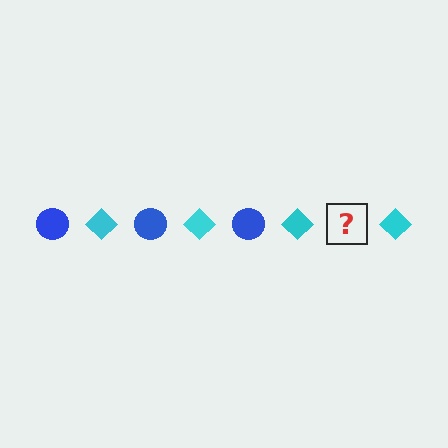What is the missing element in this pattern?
The missing element is a blue circle.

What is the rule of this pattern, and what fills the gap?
The rule is that the pattern alternates between blue circle and cyan diamond. The gap should be filled with a blue circle.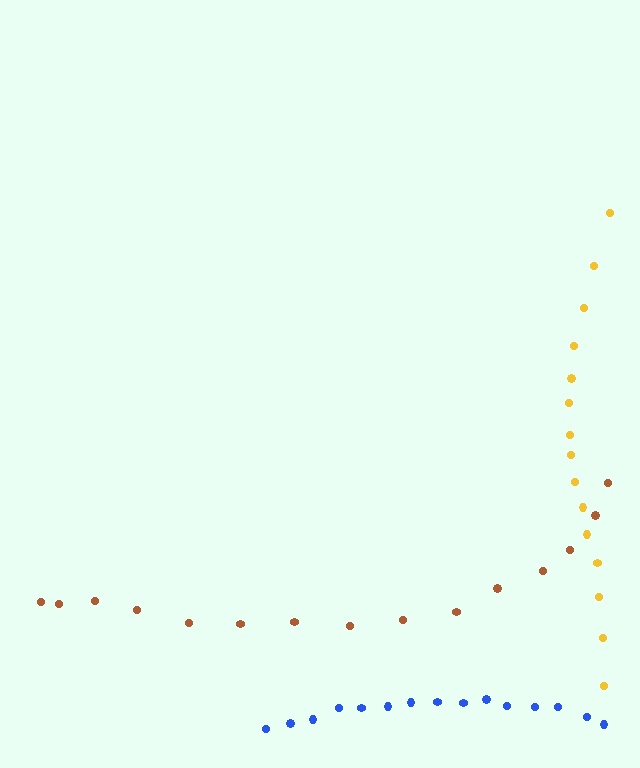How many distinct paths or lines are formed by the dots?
There are 3 distinct paths.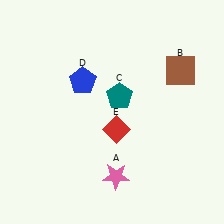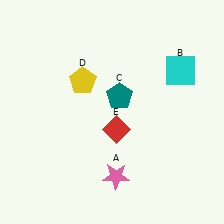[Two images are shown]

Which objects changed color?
B changed from brown to cyan. D changed from blue to yellow.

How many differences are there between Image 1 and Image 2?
There are 2 differences between the two images.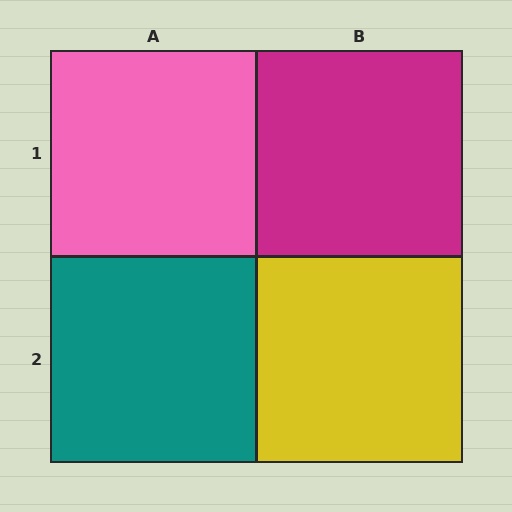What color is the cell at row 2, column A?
Teal.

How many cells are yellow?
1 cell is yellow.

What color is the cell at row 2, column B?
Yellow.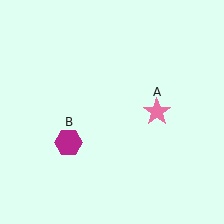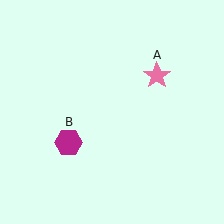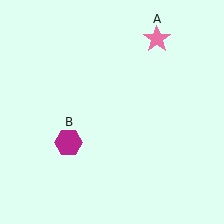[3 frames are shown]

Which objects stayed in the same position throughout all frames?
Magenta hexagon (object B) remained stationary.